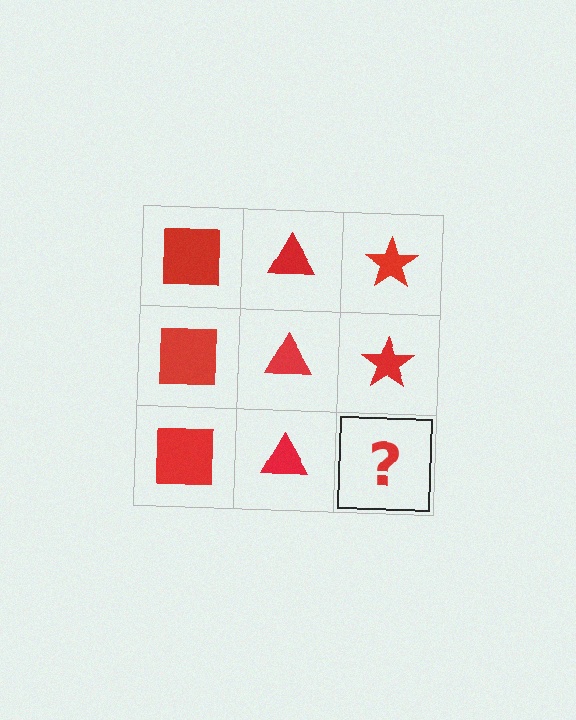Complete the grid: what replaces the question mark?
The question mark should be replaced with a red star.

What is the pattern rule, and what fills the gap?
The rule is that each column has a consistent shape. The gap should be filled with a red star.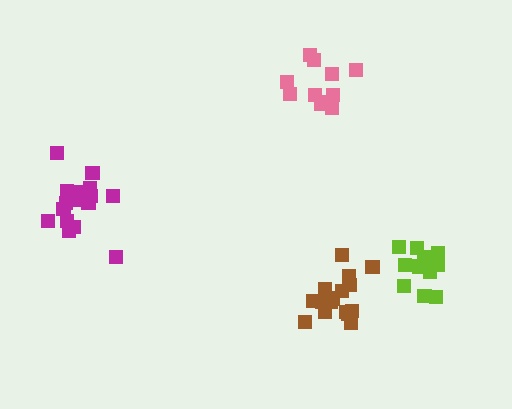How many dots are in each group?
Group 1: 17 dots, Group 2: 17 dots, Group 3: 12 dots, Group 4: 12 dots (58 total).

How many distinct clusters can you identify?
There are 4 distinct clusters.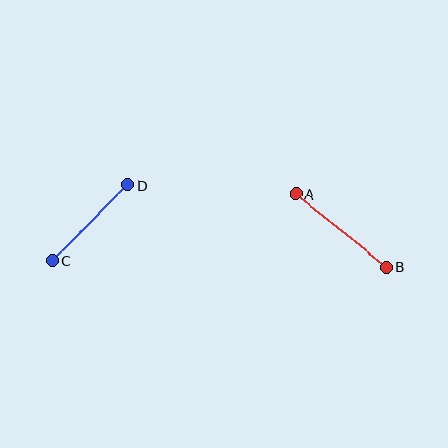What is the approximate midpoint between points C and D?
The midpoint is at approximately (90, 223) pixels.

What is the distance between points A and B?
The distance is approximately 116 pixels.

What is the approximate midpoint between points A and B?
The midpoint is at approximately (341, 231) pixels.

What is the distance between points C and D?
The distance is approximately 106 pixels.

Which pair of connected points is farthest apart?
Points A and B are farthest apart.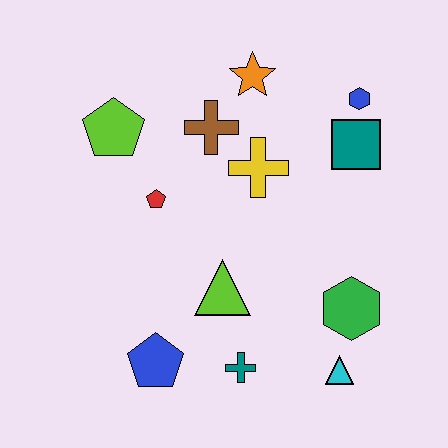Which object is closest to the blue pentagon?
The teal cross is closest to the blue pentagon.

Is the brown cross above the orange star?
No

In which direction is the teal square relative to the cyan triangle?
The teal square is above the cyan triangle.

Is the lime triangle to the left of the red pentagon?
No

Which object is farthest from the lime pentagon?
The cyan triangle is farthest from the lime pentagon.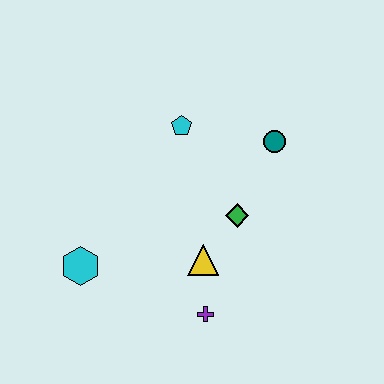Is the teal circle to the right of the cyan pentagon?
Yes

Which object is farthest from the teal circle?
The cyan hexagon is farthest from the teal circle.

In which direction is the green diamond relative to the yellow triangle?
The green diamond is above the yellow triangle.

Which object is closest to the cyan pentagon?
The teal circle is closest to the cyan pentagon.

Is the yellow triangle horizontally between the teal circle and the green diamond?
No